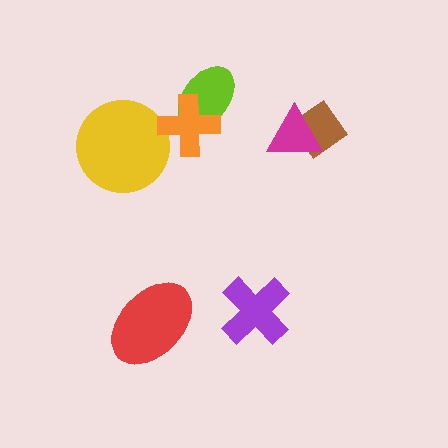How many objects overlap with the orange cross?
2 objects overlap with the orange cross.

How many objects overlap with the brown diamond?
1 object overlaps with the brown diamond.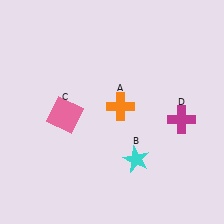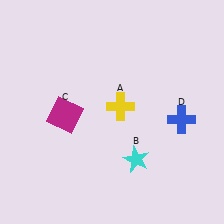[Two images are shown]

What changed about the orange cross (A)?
In Image 1, A is orange. In Image 2, it changed to yellow.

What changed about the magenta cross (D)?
In Image 1, D is magenta. In Image 2, it changed to blue.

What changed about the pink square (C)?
In Image 1, C is pink. In Image 2, it changed to magenta.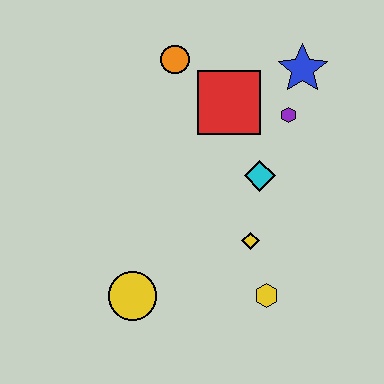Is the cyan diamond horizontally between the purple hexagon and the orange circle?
Yes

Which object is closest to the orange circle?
The red square is closest to the orange circle.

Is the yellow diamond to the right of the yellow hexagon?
No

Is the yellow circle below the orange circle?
Yes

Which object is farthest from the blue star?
The yellow circle is farthest from the blue star.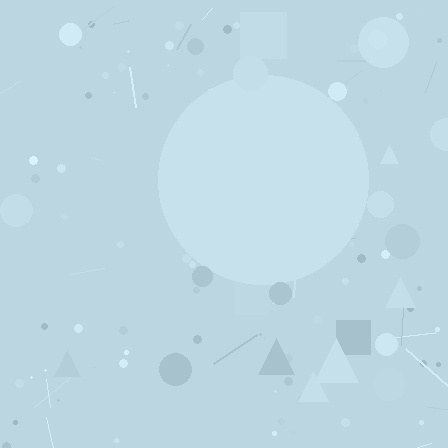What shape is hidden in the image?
A circle is hidden in the image.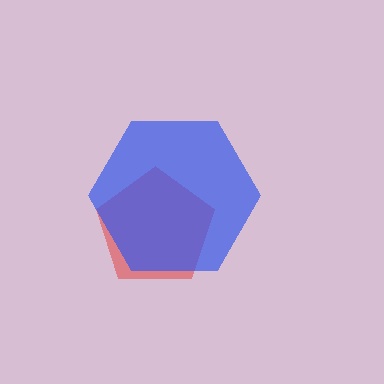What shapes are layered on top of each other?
The layered shapes are: a red pentagon, a blue hexagon.